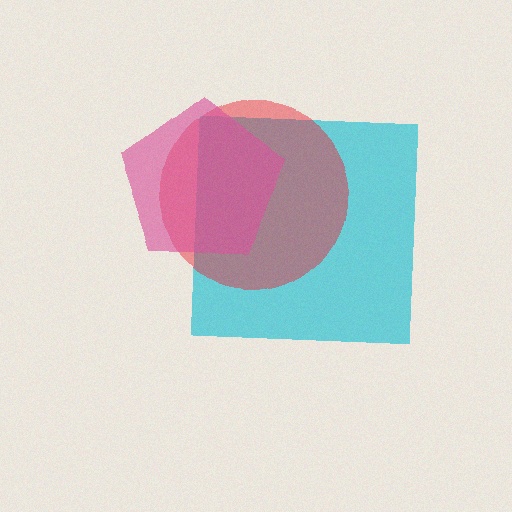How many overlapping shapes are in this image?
There are 3 overlapping shapes in the image.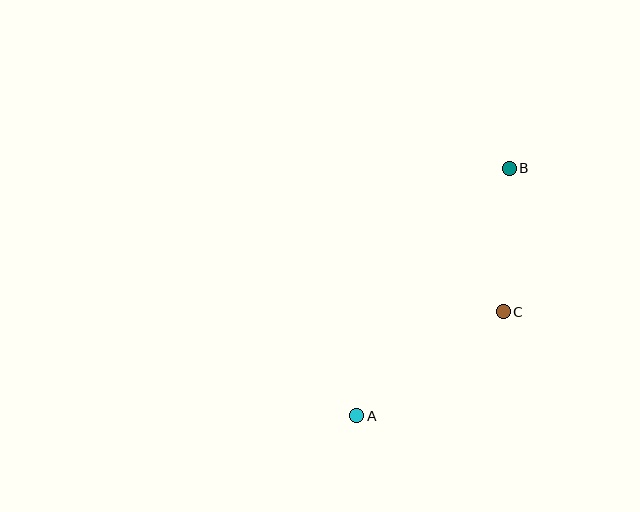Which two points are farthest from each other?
Points A and B are farthest from each other.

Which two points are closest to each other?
Points B and C are closest to each other.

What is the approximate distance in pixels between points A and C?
The distance between A and C is approximately 180 pixels.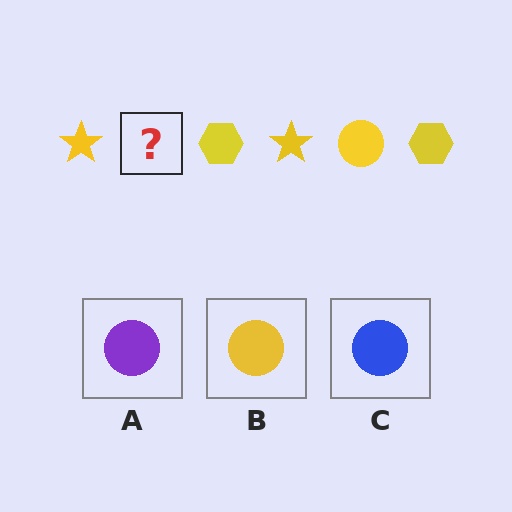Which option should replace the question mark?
Option B.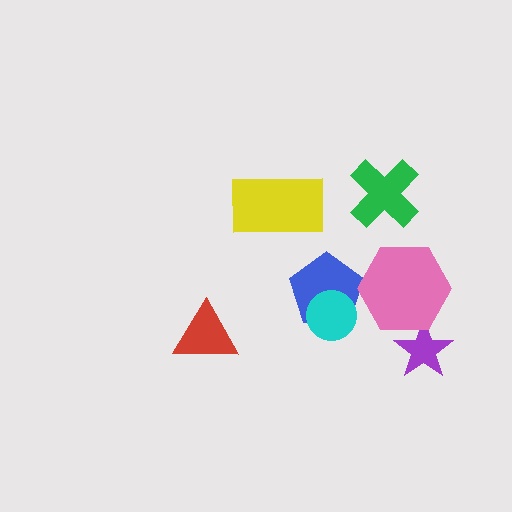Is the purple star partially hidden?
Yes, it is partially covered by another shape.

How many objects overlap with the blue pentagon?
1 object overlaps with the blue pentagon.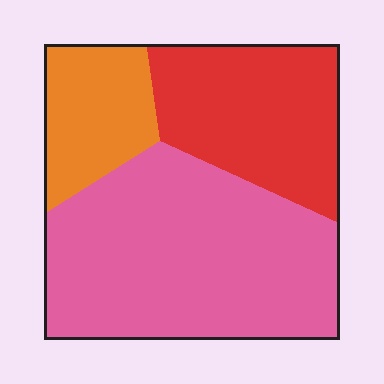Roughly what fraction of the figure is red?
Red covers 29% of the figure.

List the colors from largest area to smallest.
From largest to smallest: pink, red, orange.